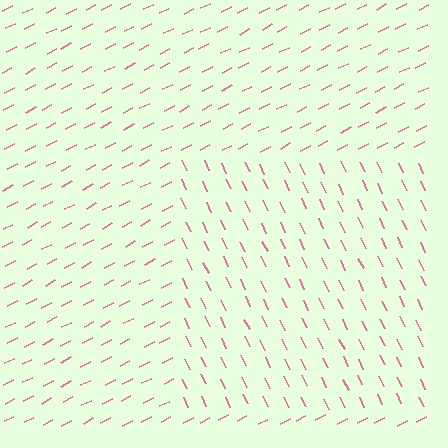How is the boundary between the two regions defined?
The boundary is defined purely by a change in line orientation (approximately 89 degrees difference). All lines are the same color and thickness.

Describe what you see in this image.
The image is filled with small pink line segments. A rectangle region in the image has lines oriented differently from the surrounding lines, creating a visible texture boundary.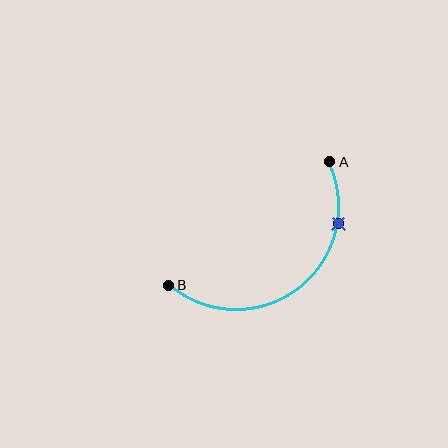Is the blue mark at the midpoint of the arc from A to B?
No. The blue mark lies on the arc but is closer to endpoint A. The arc midpoint would be at the point on the curve equidistant along the arc from both A and B.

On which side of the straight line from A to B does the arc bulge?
The arc bulges below and to the right of the straight line connecting A and B.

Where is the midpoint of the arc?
The arc midpoint is the point on the curve farthest from the straight line joining A and B. It sits below and to the right of that line.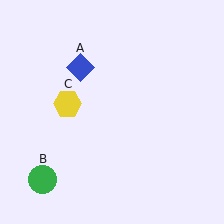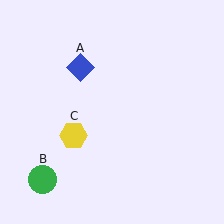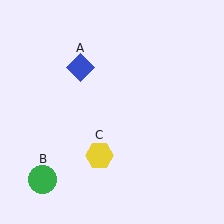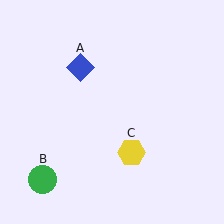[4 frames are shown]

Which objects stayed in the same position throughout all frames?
Blue diamond (object A) and green circle (object B) remained stationary.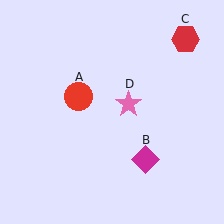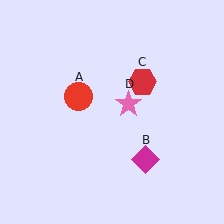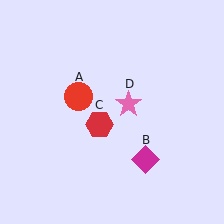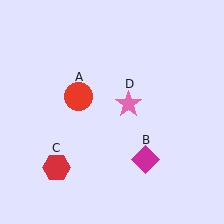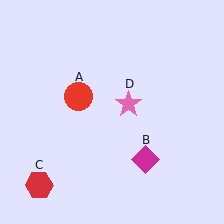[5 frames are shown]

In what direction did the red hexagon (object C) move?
The red hexagon (object C) moved down and to the left.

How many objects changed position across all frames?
1 object changed position: red hexagon (object C).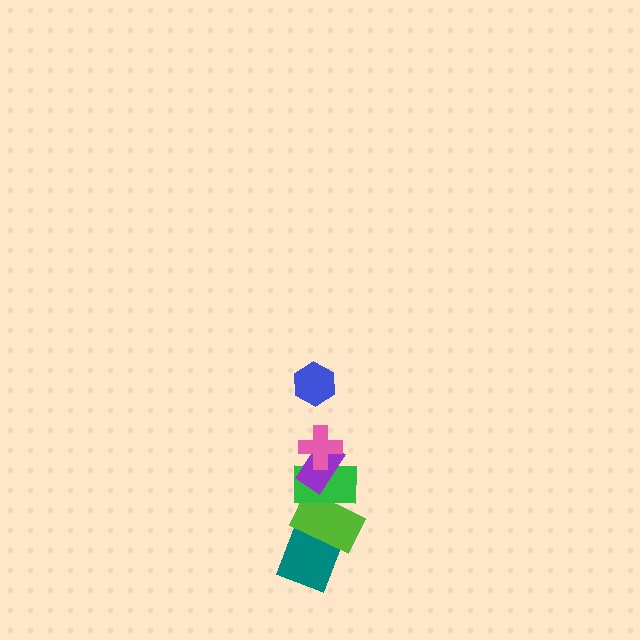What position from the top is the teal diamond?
The teal diamond is 6th from the top.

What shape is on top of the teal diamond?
The lime rectangle is on top of the teal diamond.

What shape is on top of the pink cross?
The blue hexagon is on top of the pink cross.